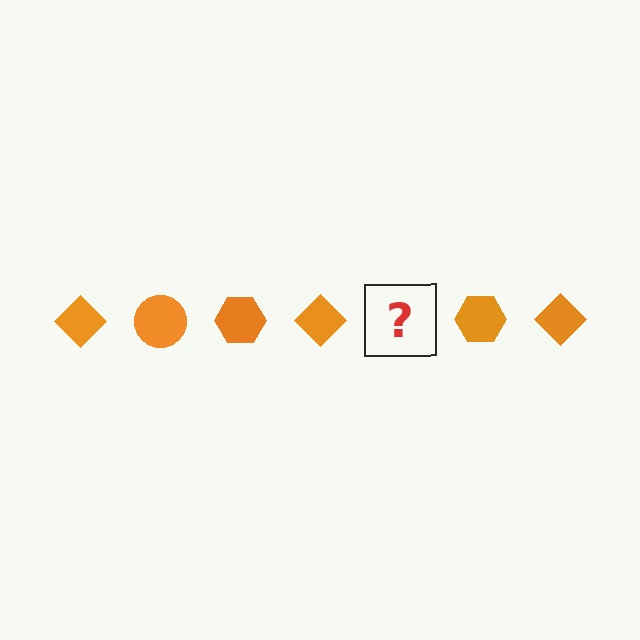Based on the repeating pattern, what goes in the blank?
The blank should be an orange circle.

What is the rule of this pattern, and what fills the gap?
The rule is that the pattern cycles through diamond, circle, hexagon shapes in orange. The gap should be filled with an orange circle.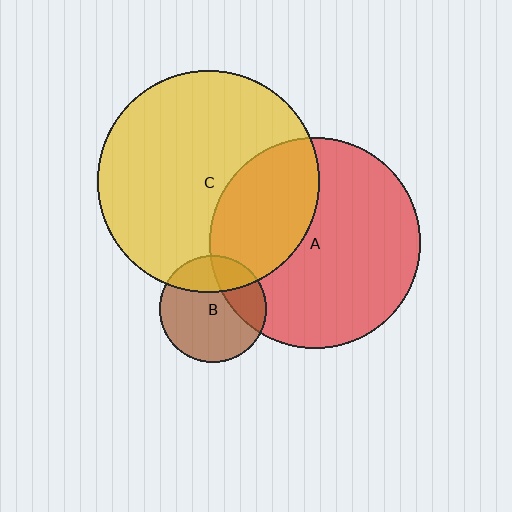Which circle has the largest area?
Circle C (yellow).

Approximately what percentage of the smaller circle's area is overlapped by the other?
Approximately 35%.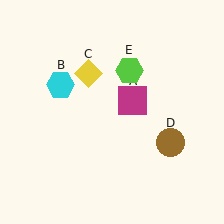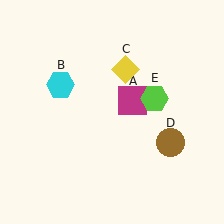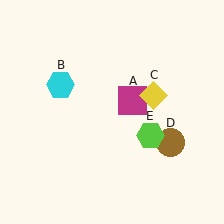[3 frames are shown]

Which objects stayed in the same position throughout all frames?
Magenta square (object A) and cyan hexagon (object B) and brown circle (object D) remained stationary.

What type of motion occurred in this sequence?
The yellow diamond (object C), lime hexagon (object E) rotated clockwise around the center of the scene.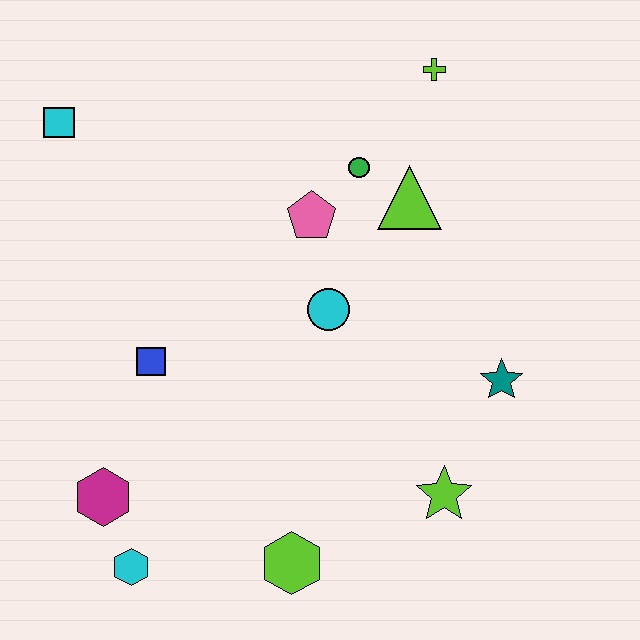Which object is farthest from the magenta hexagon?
The lime cross is farthest from the magenta hexagon.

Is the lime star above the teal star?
No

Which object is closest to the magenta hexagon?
The cyan hexagon is closest to the magenta hexagon.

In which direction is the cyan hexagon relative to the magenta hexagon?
The cyan hexagon is below the magenta hexagon.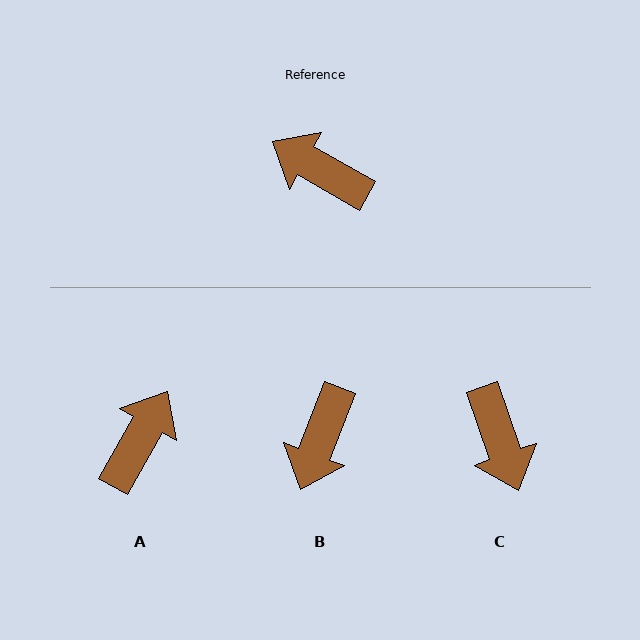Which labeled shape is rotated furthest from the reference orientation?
C, about 139 degrees away.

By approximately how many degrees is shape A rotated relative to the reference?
Approximately 90 degrees clockwise.